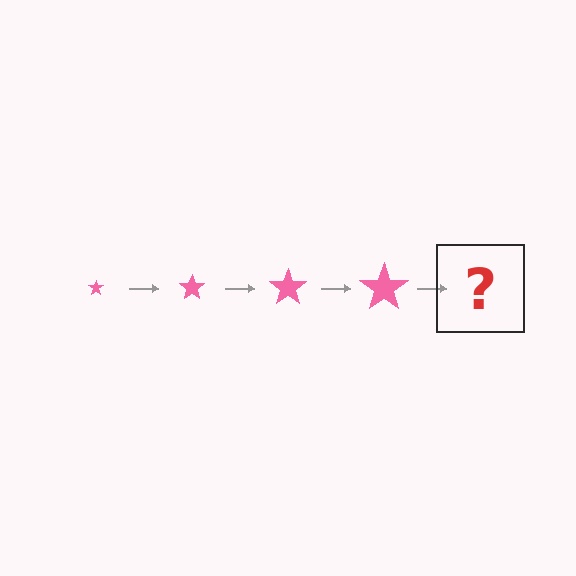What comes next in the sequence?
The next element should be a pink star, larger than the previous one.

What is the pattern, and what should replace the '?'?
The pattern is that the star gets progressively larger each step. The '?' should be a pink star, larger than the previous one.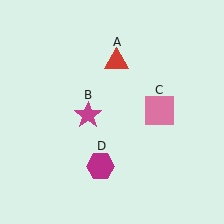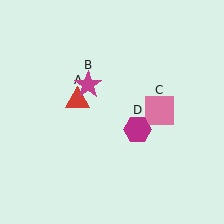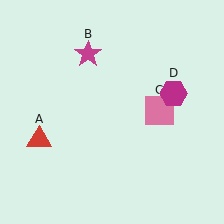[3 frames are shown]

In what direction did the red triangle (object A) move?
The red triangle (object A) moved down and to the left.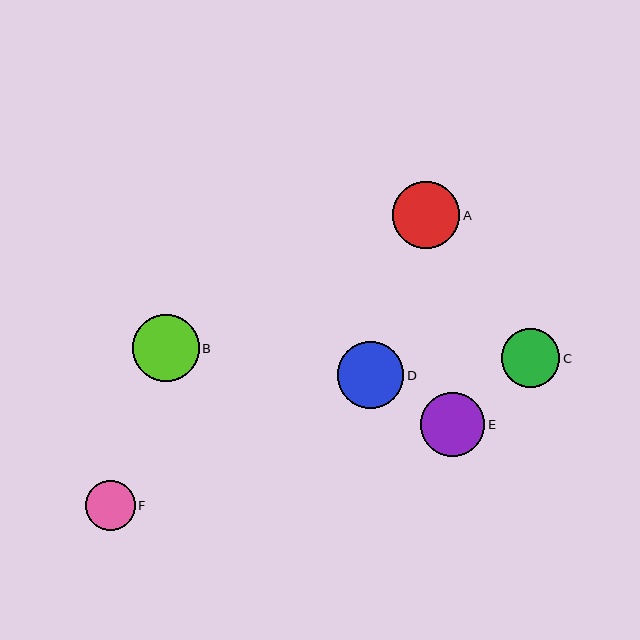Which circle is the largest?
Circle B is the largest with a size of approximately 67 pixels.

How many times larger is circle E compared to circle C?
Circle E is approximately 1.1 times the size of circle C.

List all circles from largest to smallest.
From largest to smallest: B, A, D, E, C, F.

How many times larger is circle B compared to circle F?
Circle B is approximately 1.3 times the size of circle F.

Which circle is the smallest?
Circle F is the smallest with a size of approximately 50 pixels.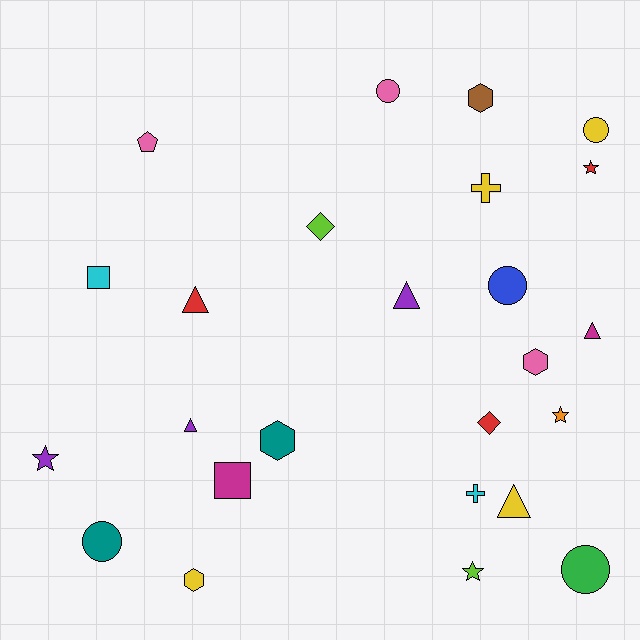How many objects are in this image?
There are 25 objects.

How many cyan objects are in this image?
There are 2 cyan objects.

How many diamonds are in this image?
There are 2 diamonds.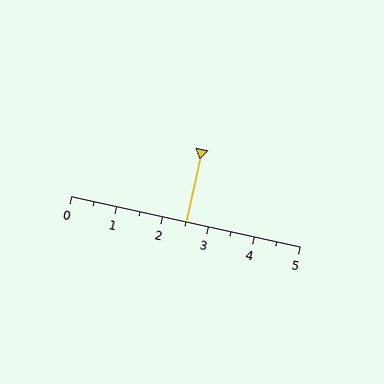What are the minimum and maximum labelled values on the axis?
The axis runs from 0 to 5.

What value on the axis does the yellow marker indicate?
The marker indicates approximately 2.5.